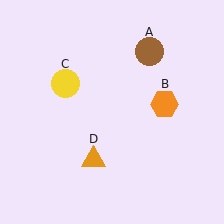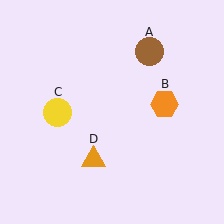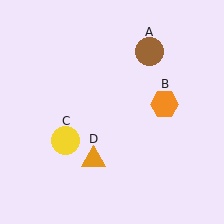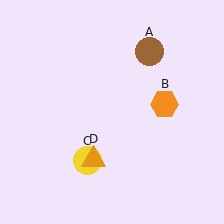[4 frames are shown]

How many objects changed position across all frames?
1 object changed position: yellow circle (object C).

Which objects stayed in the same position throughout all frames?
Brown circle (object A) and orange hexagon (object B) and orange triangle (object D) remained stationary.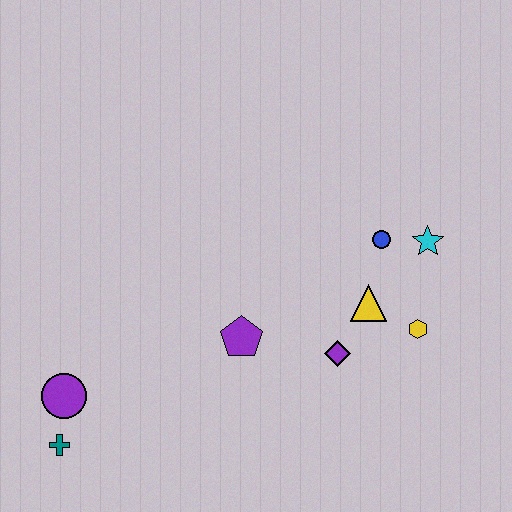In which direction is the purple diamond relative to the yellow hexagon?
The purple diamond is to the left of the yellow hexagon.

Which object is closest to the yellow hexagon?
The yellow triangle is closest to the yellow hexagon.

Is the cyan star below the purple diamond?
No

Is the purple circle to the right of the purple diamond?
No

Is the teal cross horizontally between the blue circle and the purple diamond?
No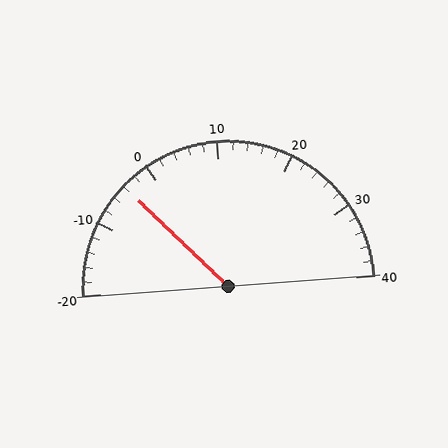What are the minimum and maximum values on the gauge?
The gauge ranges from -20 to 40.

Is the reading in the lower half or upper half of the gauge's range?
The reading is in the lower half of the range (-20 to 40).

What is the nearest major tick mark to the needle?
The nearest major tick mark is 0.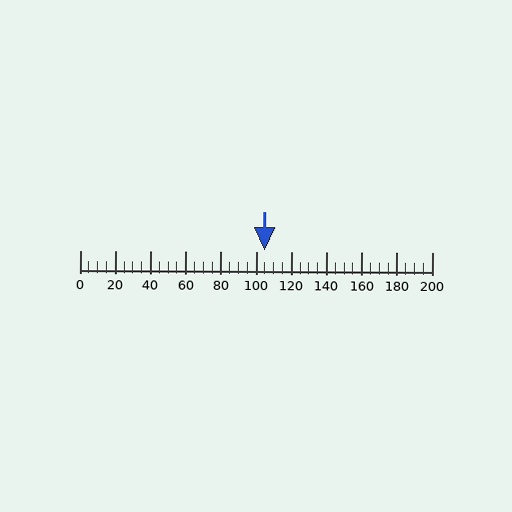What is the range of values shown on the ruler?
The ruler shows values from 0 to 200.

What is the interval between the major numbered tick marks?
The major tick marks are spaced 20 units apart.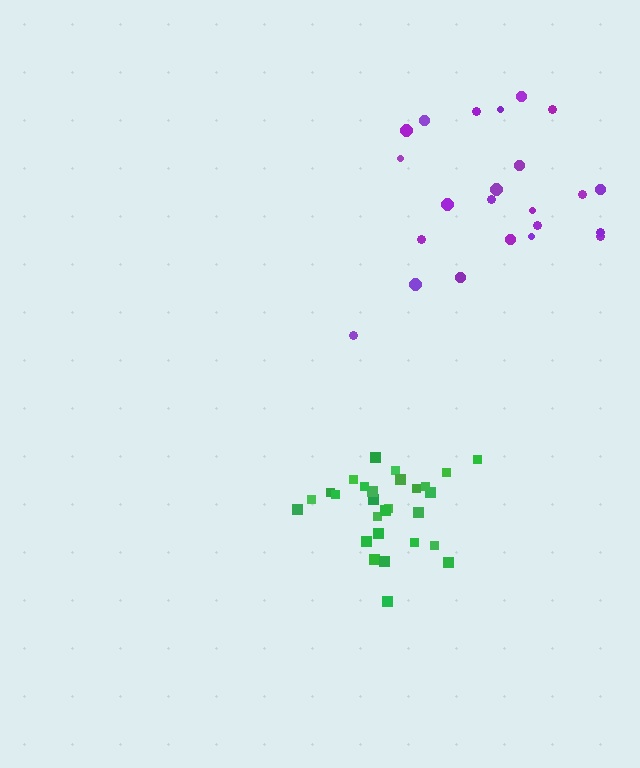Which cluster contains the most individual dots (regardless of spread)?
Green (28).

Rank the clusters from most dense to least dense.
green, purple.